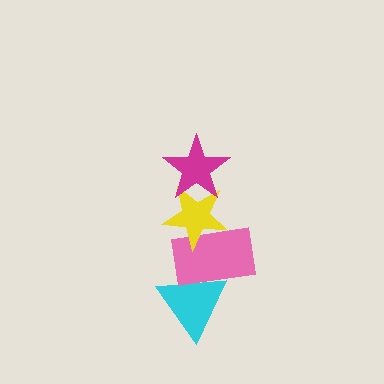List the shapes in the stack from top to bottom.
From top to bottom: the magenta star, the yellow star, the pink rectangle, the cyan triangle.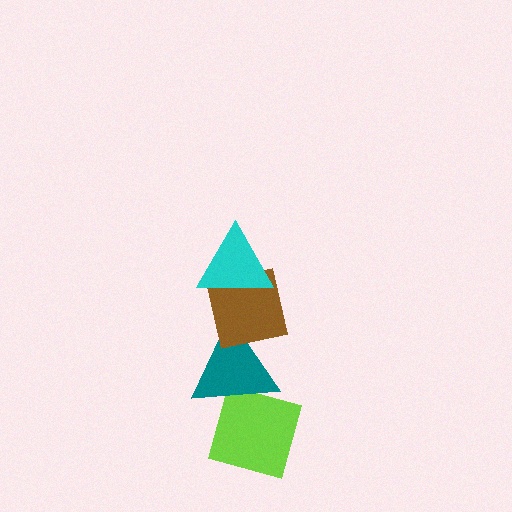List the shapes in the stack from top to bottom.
From top to bottom: the cyan triangle, the brown square, the teal triangle, the lime diamond.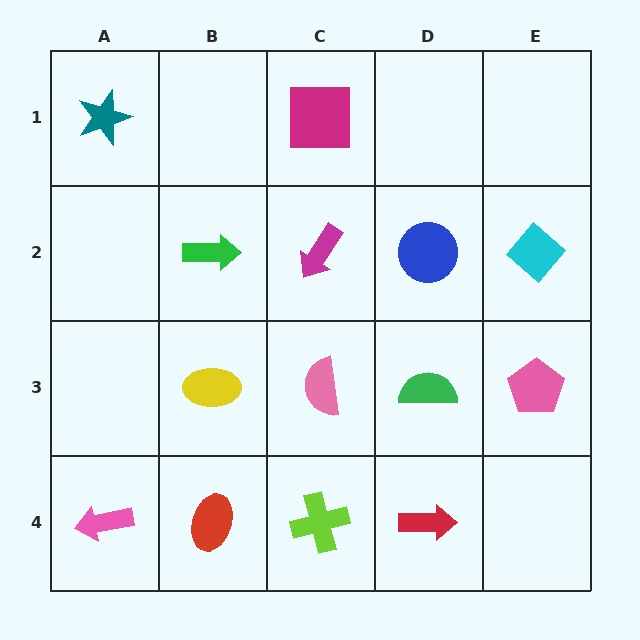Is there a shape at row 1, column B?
No, that cell is empty.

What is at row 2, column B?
A green arrow.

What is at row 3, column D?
A green semicircle.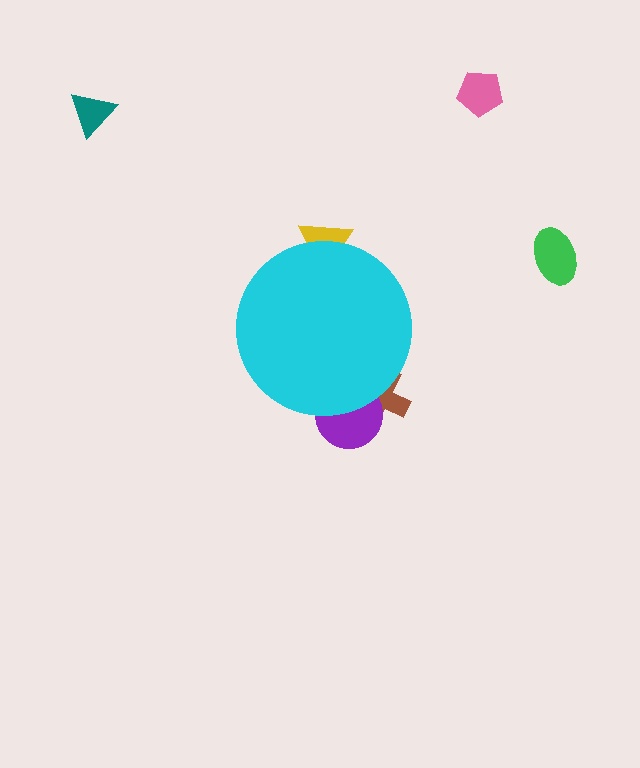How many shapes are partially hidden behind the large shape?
3 shapes are partially hidden.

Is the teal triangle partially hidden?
No, the teal triangle is fully visible.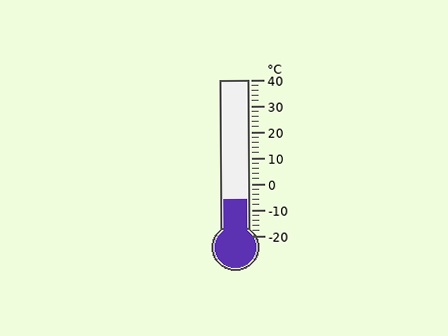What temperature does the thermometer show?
The thermometer shows approximately -6°C.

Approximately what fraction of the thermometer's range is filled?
The thermometer is filled to approximately 25% of its range.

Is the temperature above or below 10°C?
The temperature is below 10°C.